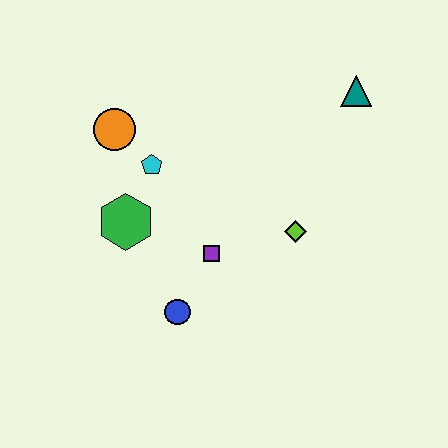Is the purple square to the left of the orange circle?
No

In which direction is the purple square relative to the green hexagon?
The purple square is to the right of the green hexagon.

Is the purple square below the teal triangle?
Yes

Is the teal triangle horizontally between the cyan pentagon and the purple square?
No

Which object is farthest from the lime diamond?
The orange circle is farthest from the lime diamond.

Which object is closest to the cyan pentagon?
The orange circle is closest to the cyan pentagon.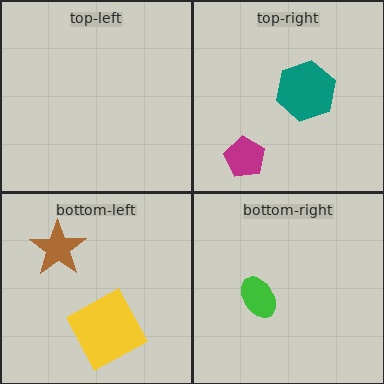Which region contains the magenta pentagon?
The top-right region.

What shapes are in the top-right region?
The teal hexagon, the magenta pentagon.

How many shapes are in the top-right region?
2.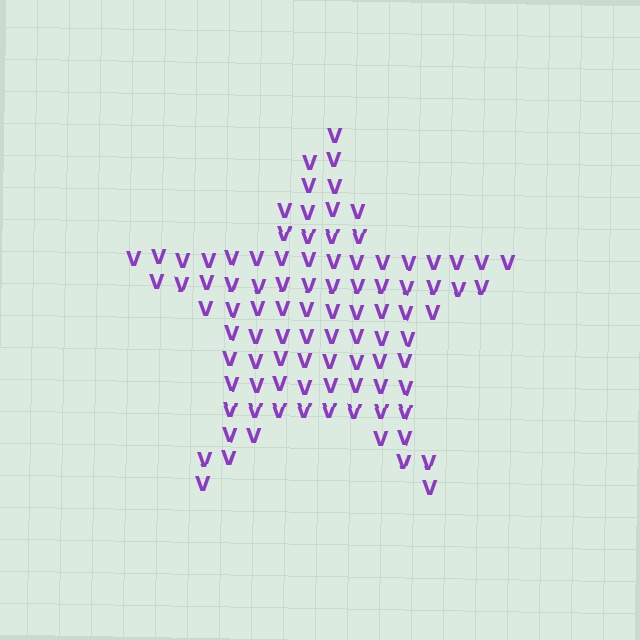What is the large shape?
The large shape is a star.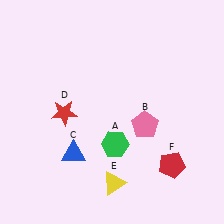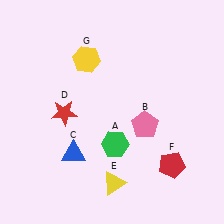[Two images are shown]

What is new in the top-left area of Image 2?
A yellow hexagon (G) was added in the top-left area of Image 2.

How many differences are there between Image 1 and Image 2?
There is 1 difference between the two images.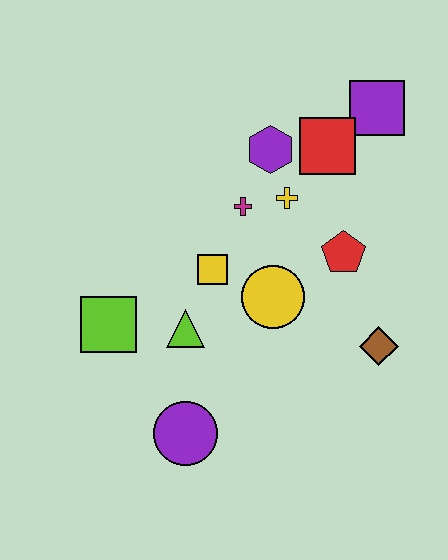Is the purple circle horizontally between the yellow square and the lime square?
Yes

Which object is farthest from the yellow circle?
The purple square is farthest from the yellow circle.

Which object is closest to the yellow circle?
The yellow square is closest to the yellow circle.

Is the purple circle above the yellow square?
No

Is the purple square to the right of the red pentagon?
Yes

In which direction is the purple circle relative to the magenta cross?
The purple circle is below the magenta cross.